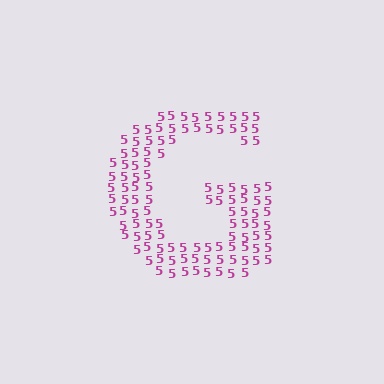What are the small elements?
The small elements are digit 5's.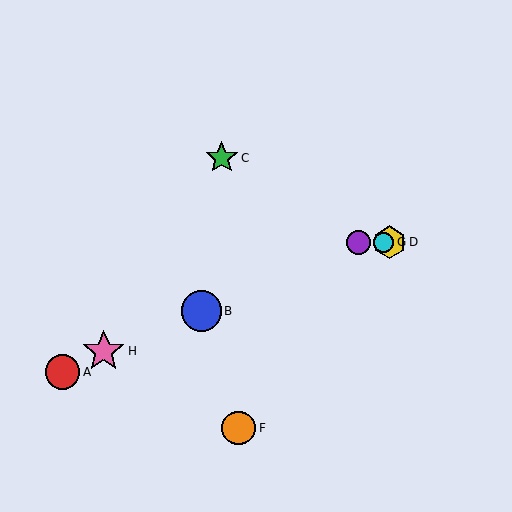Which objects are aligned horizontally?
Objects D, E, G are aligned horizontally.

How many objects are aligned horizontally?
3 objects (D, E, G) are aligned horizontally.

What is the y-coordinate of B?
Object B is at y≈311.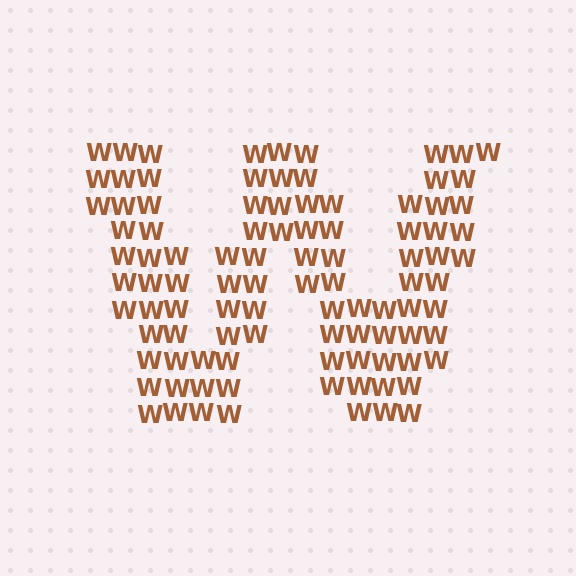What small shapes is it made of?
It is made of small letter W's.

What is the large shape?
The large shape is the letter W.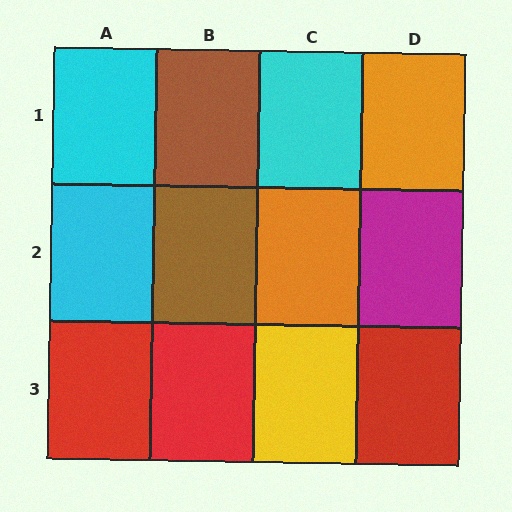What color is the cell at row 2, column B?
Brown.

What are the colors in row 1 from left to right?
Cyan, brown, cyan, orange.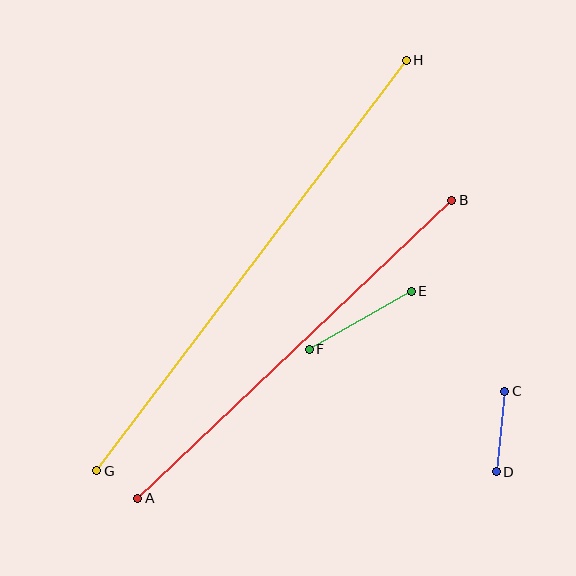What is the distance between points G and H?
The distance is approximately 514 pixels.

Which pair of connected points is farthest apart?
Points G and H are farthest apart.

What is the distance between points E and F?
The distance is approximately 117 pixels.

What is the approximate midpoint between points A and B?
The midpoint is at approximately (295, 349) pixels.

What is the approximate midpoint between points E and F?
The midpoint is at approximately (360, 320) pixels.